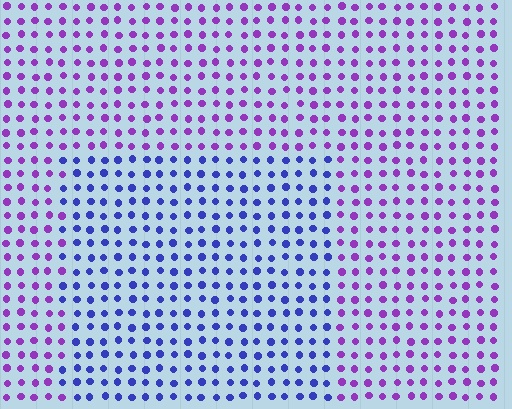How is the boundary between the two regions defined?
The boundary is defined purely by a slight shift in hue (about 46 degrees). Spacing, size, and orientation are identical on both sides.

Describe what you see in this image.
The image is filled with small purple elements in a uniform arrangement. A rectangle-shaped region is visible where the elements are tinted to a slightly different hue, forming a subtle color boundary.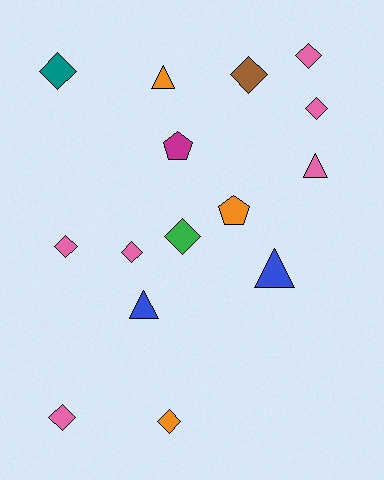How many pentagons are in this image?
There are 2 pentagons.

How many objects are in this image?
There are 15 objects.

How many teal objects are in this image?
There is 1 teal object.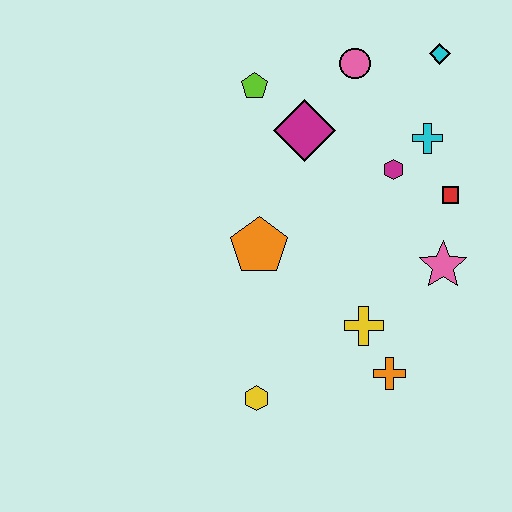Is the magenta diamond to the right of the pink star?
No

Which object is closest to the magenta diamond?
The lime pentagon is closest to the magenta diamond.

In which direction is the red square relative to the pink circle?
The red square is below the pink circle.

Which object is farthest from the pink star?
The lime pentagon is farthest from the pink star.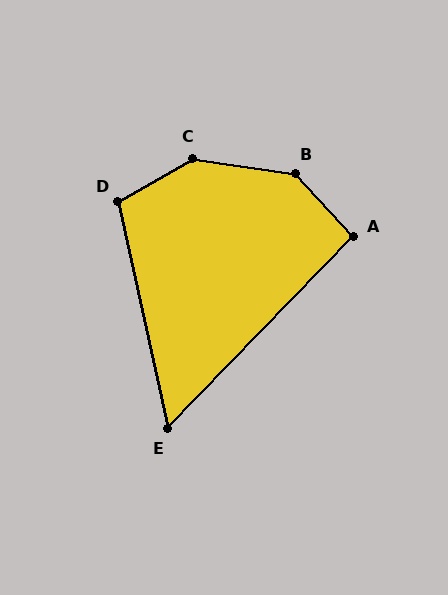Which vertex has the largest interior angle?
B, at approximately 141 degrees.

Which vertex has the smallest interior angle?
E, at approximately 56 degrees.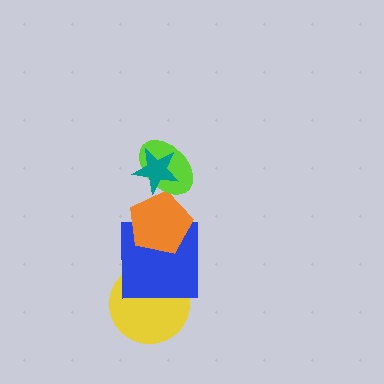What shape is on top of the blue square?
The orange pentagon is on top of the blue square.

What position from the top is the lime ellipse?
The lime ellipse is 2nd from the top.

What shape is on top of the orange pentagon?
The lime ellipse is on top of the orange pentagon.